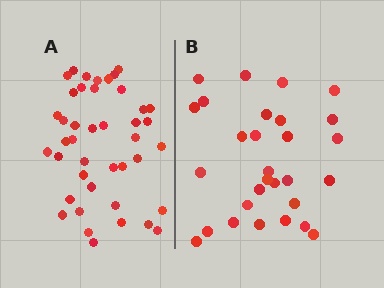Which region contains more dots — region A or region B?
Region A (the left region) has more dots.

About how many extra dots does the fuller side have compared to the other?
Region A has approximately 15 more dots than region B.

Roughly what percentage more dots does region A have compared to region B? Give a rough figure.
About 45% more.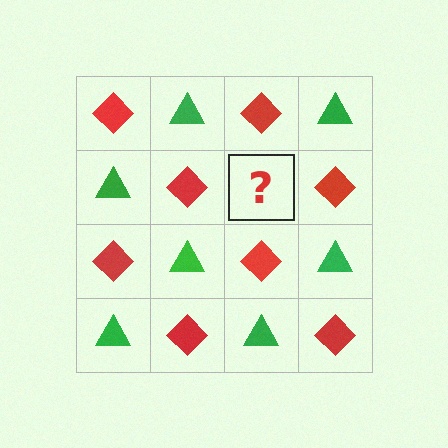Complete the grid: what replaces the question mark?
The question mark should be replaced with a green triangle.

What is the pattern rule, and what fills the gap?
The rule is that it alternates red diamond and green triangle in a checkerboard pattern. The gap should be filled with a green triangle.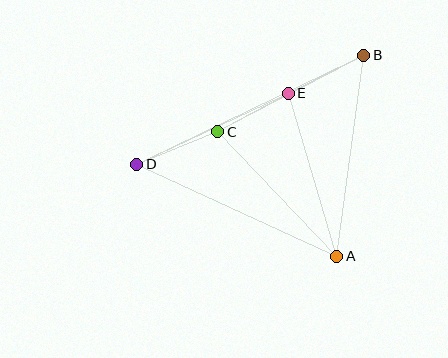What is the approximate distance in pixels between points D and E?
The distance between D and E is approximately 167 pixels.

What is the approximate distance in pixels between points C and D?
The distance between C and D is approximately 87 pixels.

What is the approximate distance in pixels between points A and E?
The distance between A and E is approximately 170 pixels.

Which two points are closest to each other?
Points C and E are closest to each other.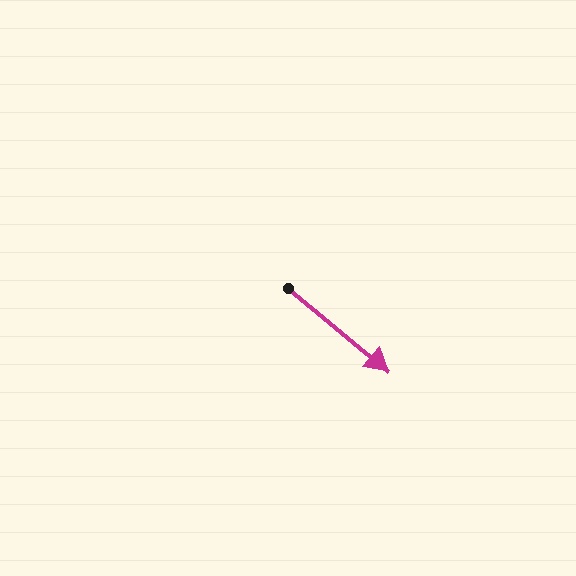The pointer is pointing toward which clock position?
Roughly 4 o'clock.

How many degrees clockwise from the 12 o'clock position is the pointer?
Approximately 130 degrees.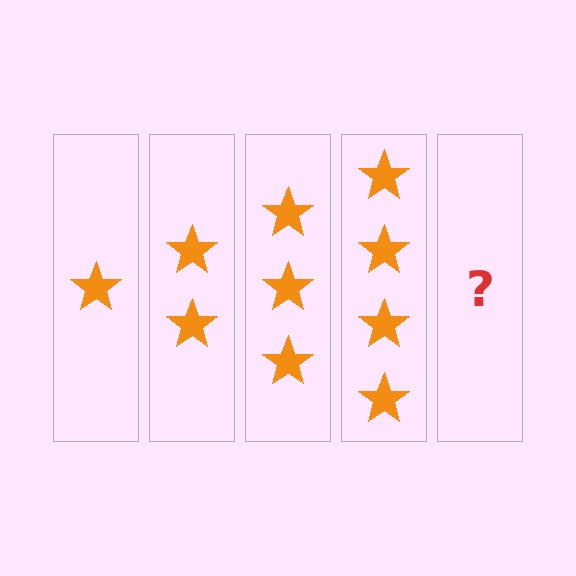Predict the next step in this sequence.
The next step is 5 stars.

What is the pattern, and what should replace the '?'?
The pattern is that each step adds one more star. The '?' should be 5 stars.